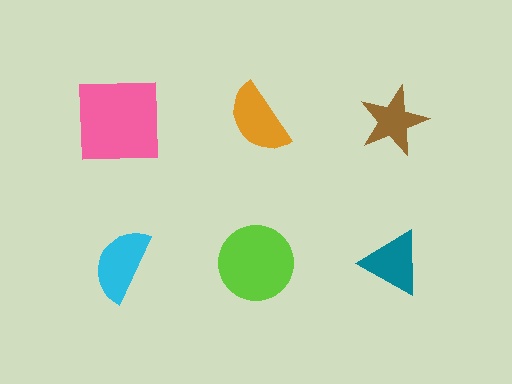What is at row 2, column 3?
A teal triangle.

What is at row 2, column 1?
A cyan semicircle.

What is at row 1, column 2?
An orange semicircle.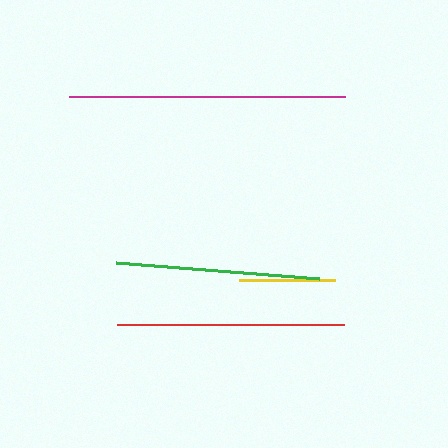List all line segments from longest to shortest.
From longest to shortest: magenta, red, green, yellow.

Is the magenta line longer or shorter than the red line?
The magenta line is longer than the red line.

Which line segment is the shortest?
The yellow line is the shortest at approximately 96 pixels.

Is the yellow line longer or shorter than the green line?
The green line is longer than the yellow line.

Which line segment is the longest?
The magenta line is the longest at approximately 276 pixels.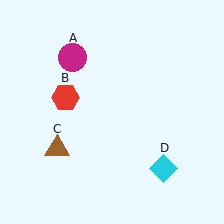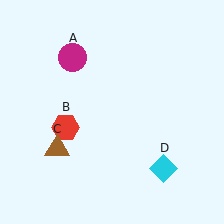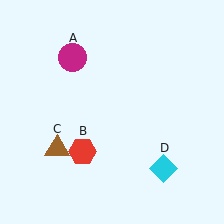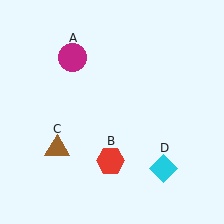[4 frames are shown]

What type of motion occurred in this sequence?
The red hexagon (object B) rotated counterclockwise around the center of the scene.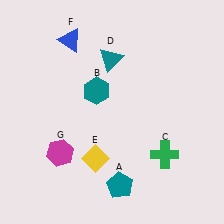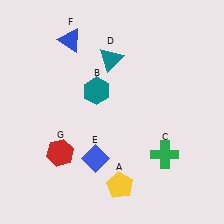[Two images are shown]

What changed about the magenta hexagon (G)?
In Image 1, G is magenta. In Image 2, it changed to red.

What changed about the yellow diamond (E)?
In Image 1, E is yellow. In Image 2, it changed to blue.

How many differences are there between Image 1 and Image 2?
There are 3 differences between the two images.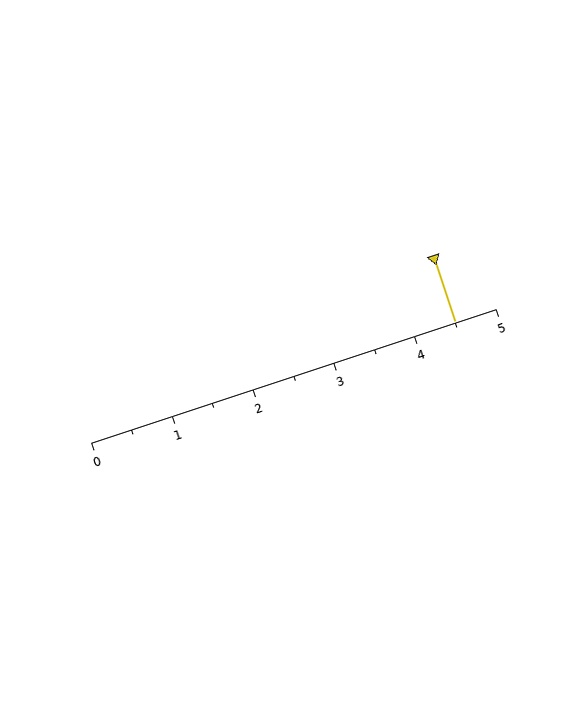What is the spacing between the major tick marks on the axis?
The major ticks are spaced 1 apart.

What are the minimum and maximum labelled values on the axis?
The axis runs from 0 to 5.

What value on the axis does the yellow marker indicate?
The marker indicates approximately 4.5.